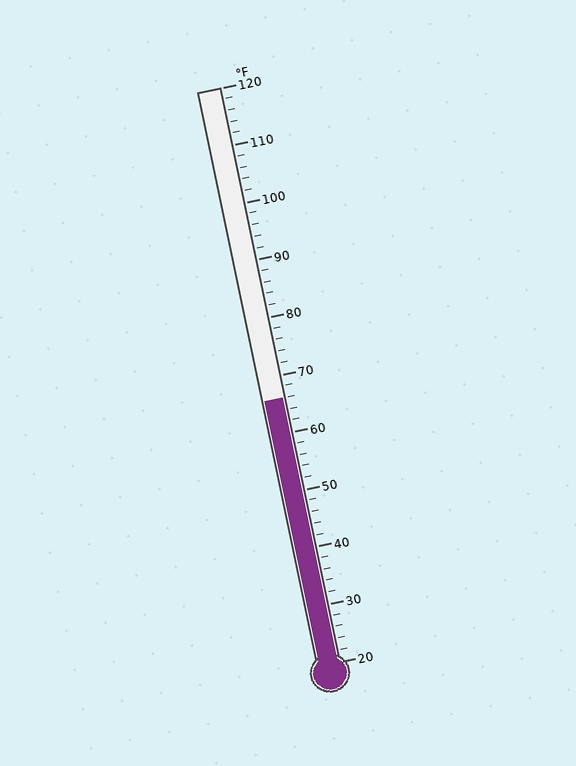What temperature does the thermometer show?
The thermometer shows approximately 66°F.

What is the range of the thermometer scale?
The thermometer scale ranges from 20°F to 120°F.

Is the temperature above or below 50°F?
The temperature is above 50°F.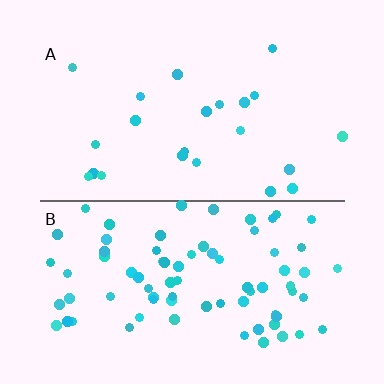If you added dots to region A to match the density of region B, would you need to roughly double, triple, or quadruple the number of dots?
Approximately quadruple.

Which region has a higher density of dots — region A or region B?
B (the bottom).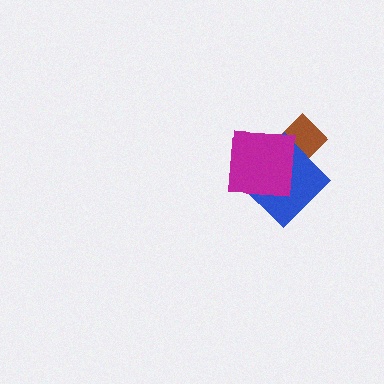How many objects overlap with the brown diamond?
2 objects overlap with the brown diamond.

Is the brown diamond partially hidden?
Yes, it is partially covered by another shape.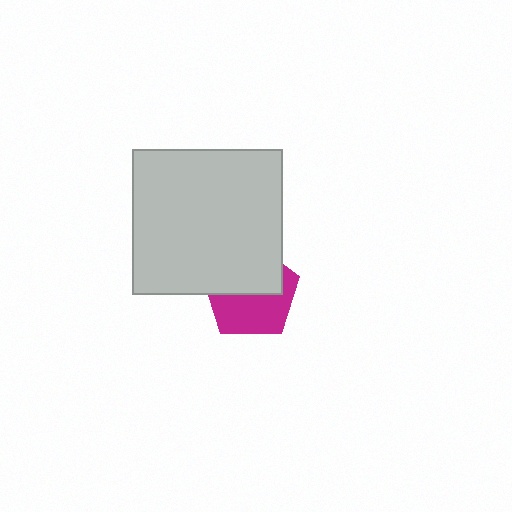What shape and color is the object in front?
The object in front is a light gray rectangle.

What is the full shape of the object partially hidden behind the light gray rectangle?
The partially hidden object is a magenta pentagon.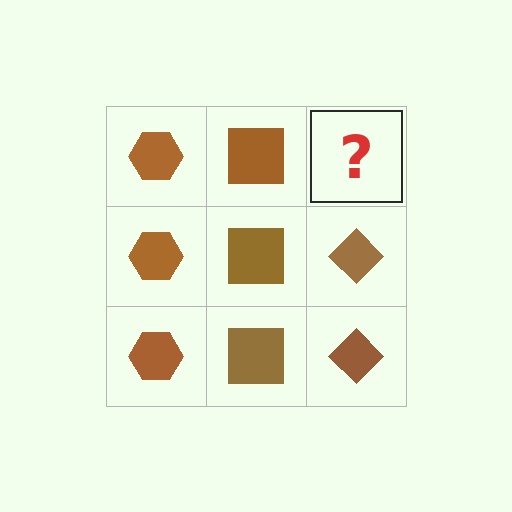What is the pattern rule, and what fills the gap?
The rule is that each column has a consistent shape. The gap should be filled with a brown diamond.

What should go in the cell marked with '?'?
The missing cell should contain a brown diamond.